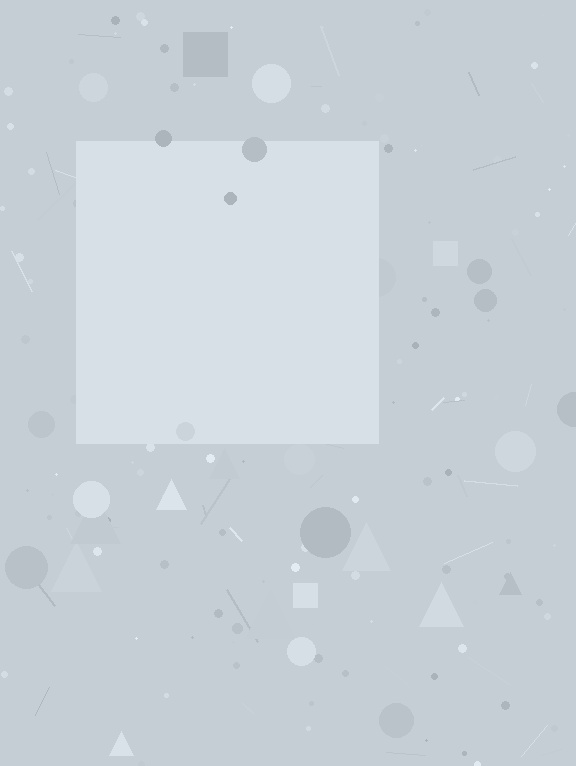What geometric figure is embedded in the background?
A square is embedded in the background.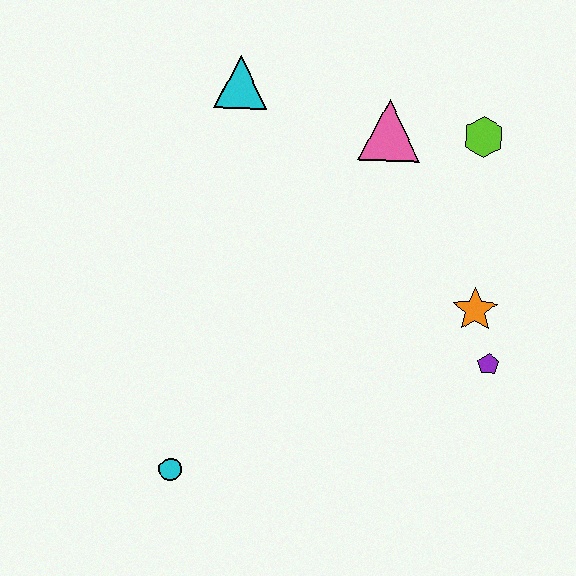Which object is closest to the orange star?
The purple pentagon is closest to the orange star.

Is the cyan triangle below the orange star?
No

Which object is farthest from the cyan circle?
The lime hexagon is farthest from the cyan circle.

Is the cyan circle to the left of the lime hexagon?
Yes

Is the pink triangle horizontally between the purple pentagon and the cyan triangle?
Yes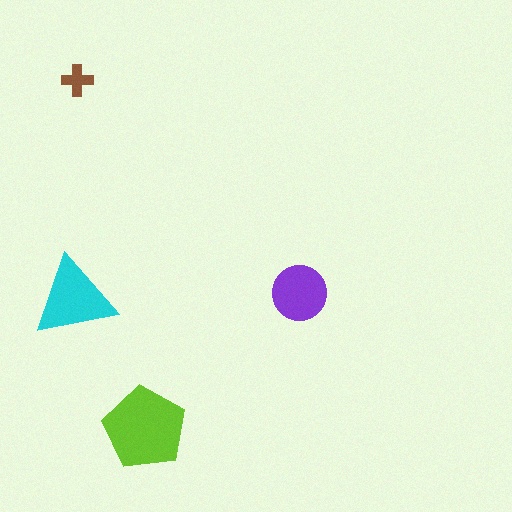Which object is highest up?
The brown cross is topmost.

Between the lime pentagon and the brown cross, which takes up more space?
The lime pentagon.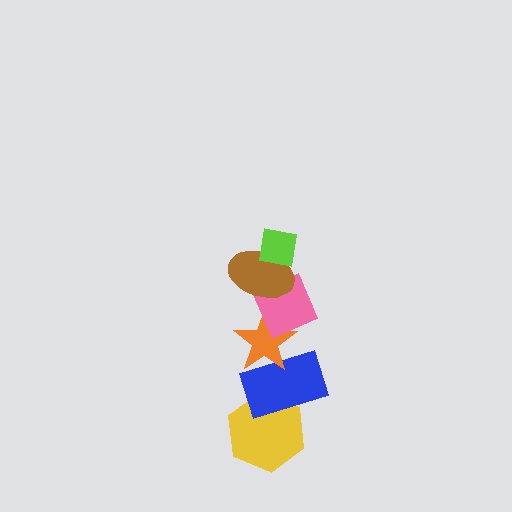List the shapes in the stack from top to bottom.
From top to bottom: the lime square, the brown ellipse, the pink diamond, the orange star, the blue rectangle, the yellow hexagon.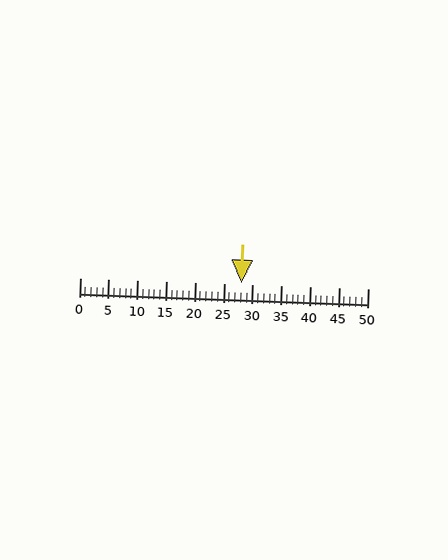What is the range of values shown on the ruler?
The ruler shows values from 0 to 50.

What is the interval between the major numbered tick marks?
The major tick marks are spaced 5 units apart.